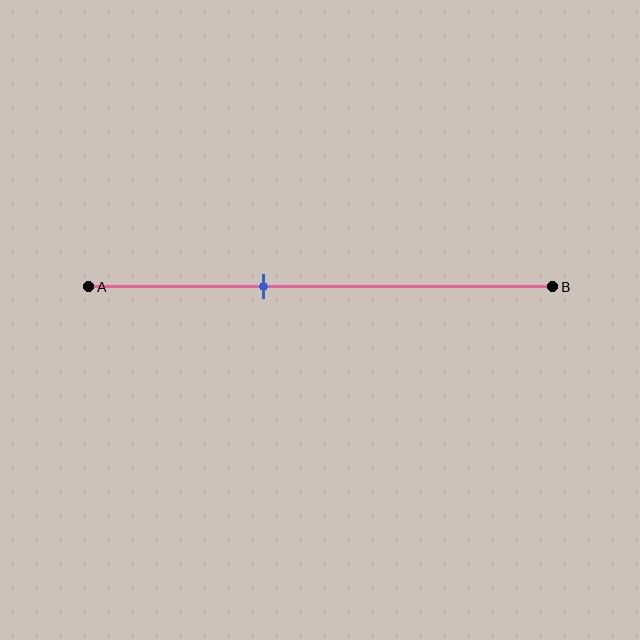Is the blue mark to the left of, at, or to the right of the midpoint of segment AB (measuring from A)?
The blue mark is to the left of the midpoint of segment AB.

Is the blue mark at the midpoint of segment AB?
No, the mark is at about 40% from A, not at the 50% midpoint.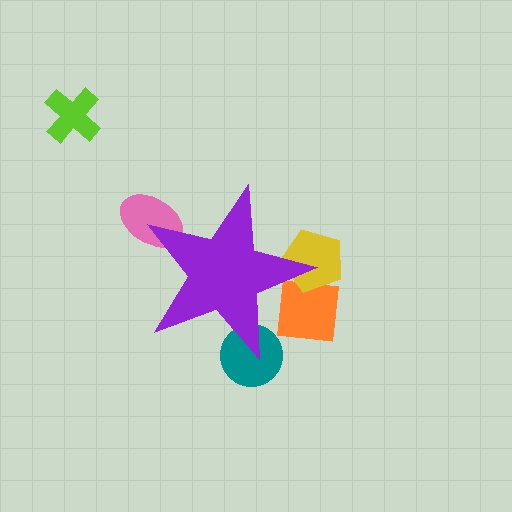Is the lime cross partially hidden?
No, the lime cross is fully visible.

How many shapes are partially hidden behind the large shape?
4 shapes are partially hidden.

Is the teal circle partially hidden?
Yes, the teal circle is partially hidden behind the purple star.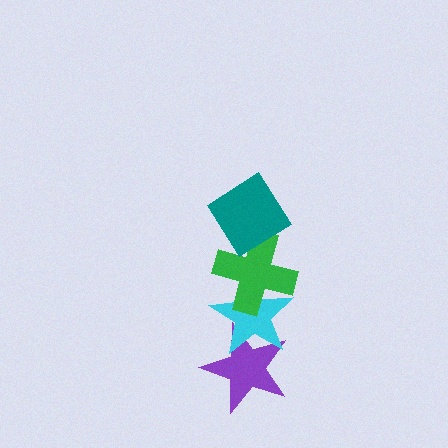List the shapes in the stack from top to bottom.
From top to bottom: the teal diamond, the green cross, the cyan star, the purple star.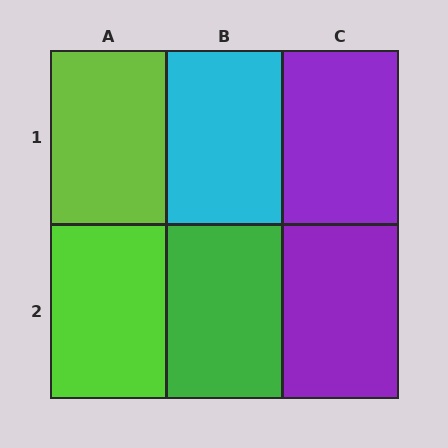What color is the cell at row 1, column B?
Cyan.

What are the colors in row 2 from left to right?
Lime, green, purple.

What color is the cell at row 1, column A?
Lime.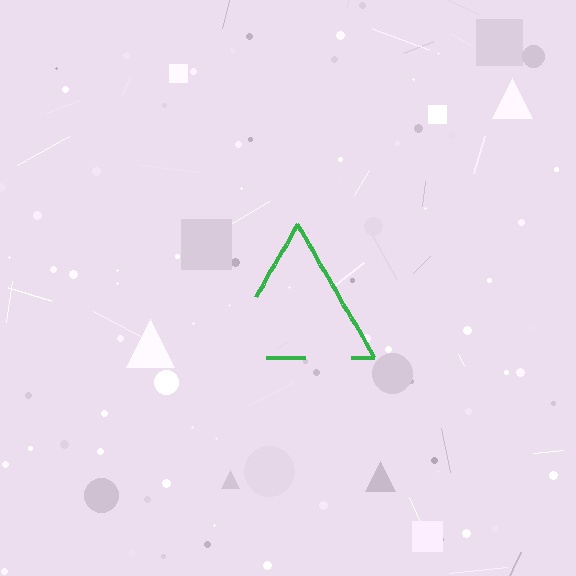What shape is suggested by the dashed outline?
The dashed outline suggests a triangle.